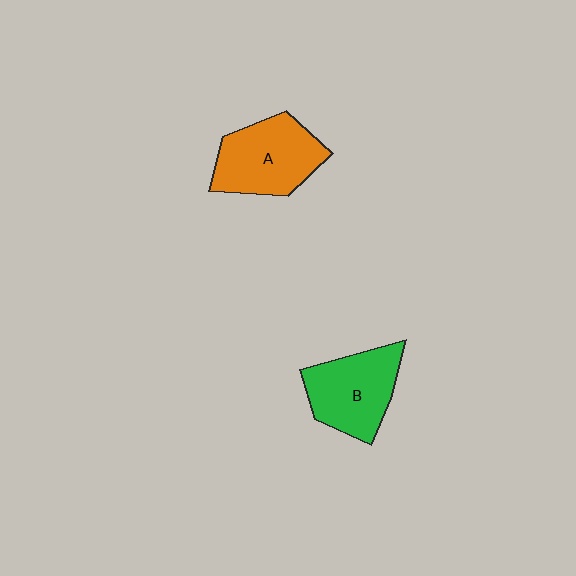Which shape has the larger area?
Shape A (orange).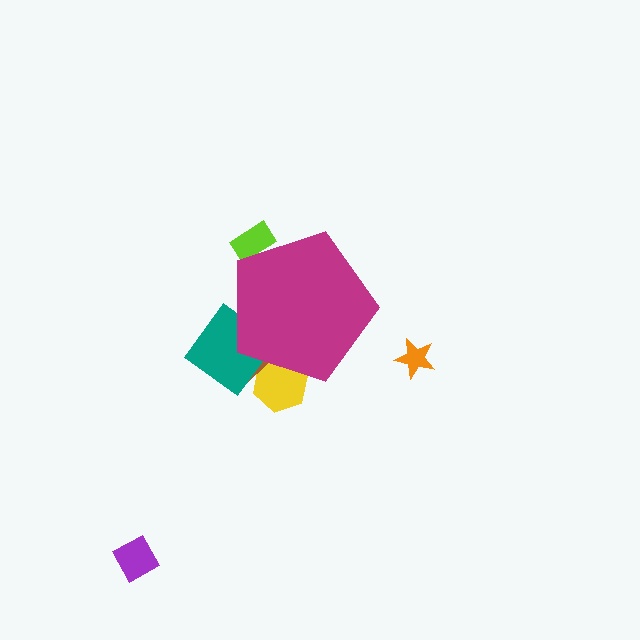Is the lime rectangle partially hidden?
Yes, the lime rectangle is partially hidden behind the magenta pentagon.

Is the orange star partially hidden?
No, the orange star is fully visible.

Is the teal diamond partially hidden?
Yes, the teal diamond is partially hidden behind the magenta pentagon.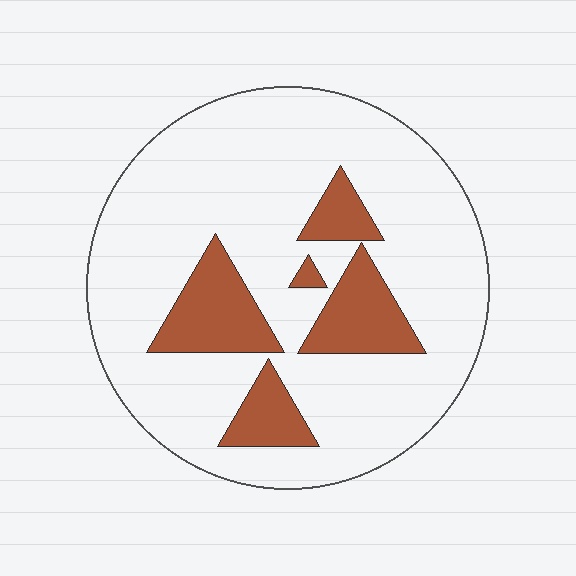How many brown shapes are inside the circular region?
5.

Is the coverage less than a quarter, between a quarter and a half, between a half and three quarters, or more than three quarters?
Less than a quarter.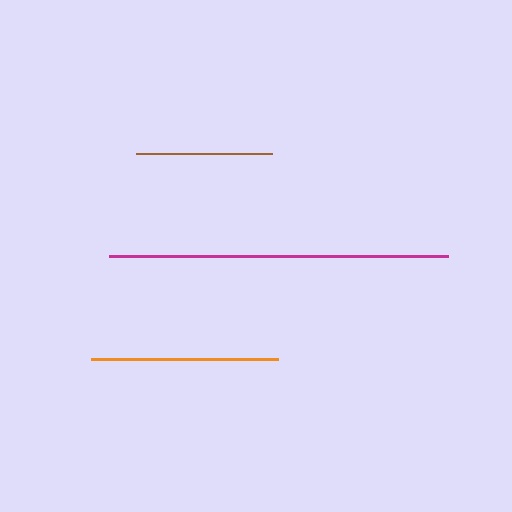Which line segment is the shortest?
The brown line is the shortest at approximately 136 pixels.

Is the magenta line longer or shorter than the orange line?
The magenta line is longer than the orange line.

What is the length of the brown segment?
The brown segment is approximately 136 pixels long.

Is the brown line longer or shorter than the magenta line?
The magenta line is longer than the brown line.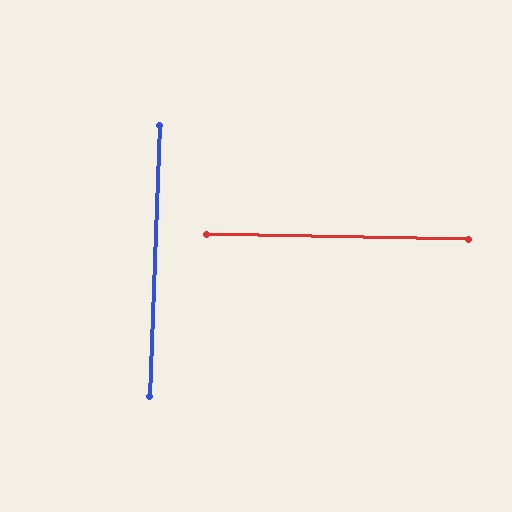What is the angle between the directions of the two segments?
Approximately 89 degrees.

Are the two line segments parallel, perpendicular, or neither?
Perpendicular — they meet at approximately 89°.